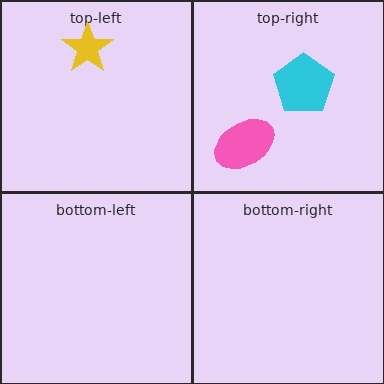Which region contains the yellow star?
The top-left region.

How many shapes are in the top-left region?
1.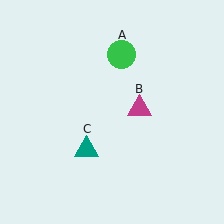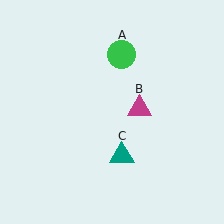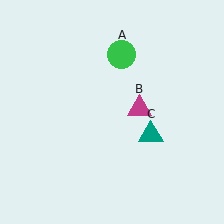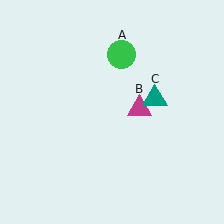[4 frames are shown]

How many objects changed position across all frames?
1 object changed position: teal triangle (object C).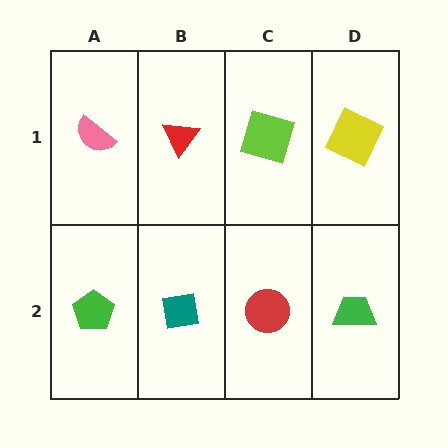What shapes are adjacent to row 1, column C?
A red circle (row 2, column C), a red triangle (row 1, column B), a yellow square (row 1, column D).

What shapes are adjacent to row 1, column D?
A green trapezoid (row 2, column D), a lime square (row 1, column C).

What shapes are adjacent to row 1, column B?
A teal square (row 2, column B), a pink semicircle (row 1, column A), a lime square (row 1, column C).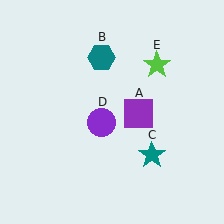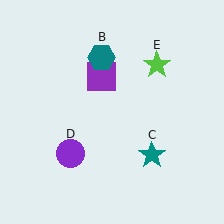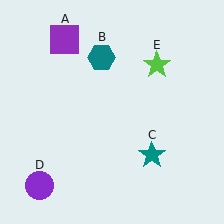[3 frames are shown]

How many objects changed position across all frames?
2 objects changed position: purple square (object A), purple circle (object D).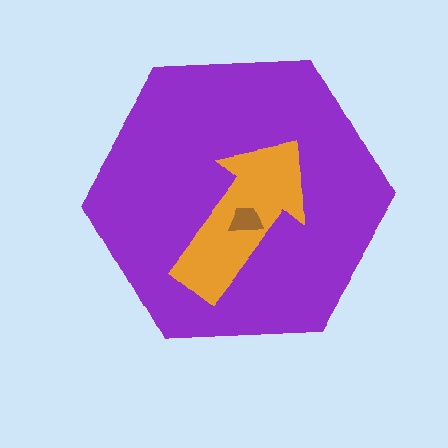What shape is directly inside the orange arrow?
The brown trapezoid.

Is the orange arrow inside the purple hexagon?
Yes.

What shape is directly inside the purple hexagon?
The orange arrow.